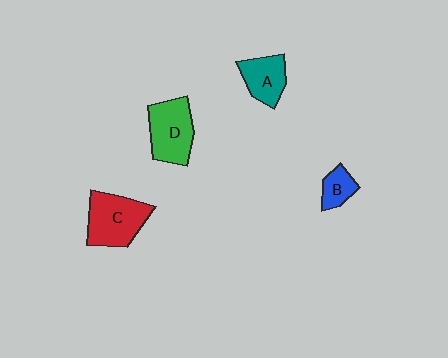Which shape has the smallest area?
Shape B (blue).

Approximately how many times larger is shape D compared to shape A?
Approximately 1.4 times.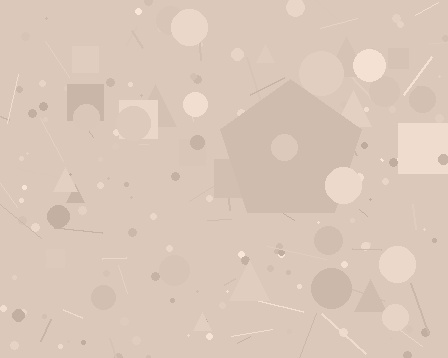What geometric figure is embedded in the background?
A pentagon is embedded in the background.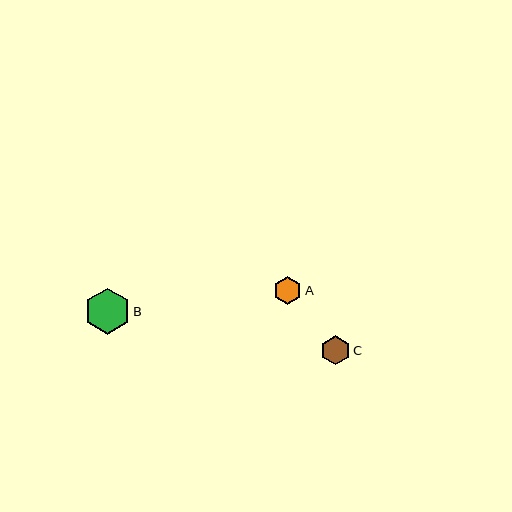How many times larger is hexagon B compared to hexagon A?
Hexagon B is approximately 1.7 times the size of hexagon A.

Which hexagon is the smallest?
Hexagon A is the smallest with a size of approximately 28 pixels.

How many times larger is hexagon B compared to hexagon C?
Hexagon B is approximately 1.6 times the size of hexagon C.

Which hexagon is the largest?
Hexagon B is the largest with a size of approximately 46 pixels.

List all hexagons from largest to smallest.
From largest to smallest: B, C, A.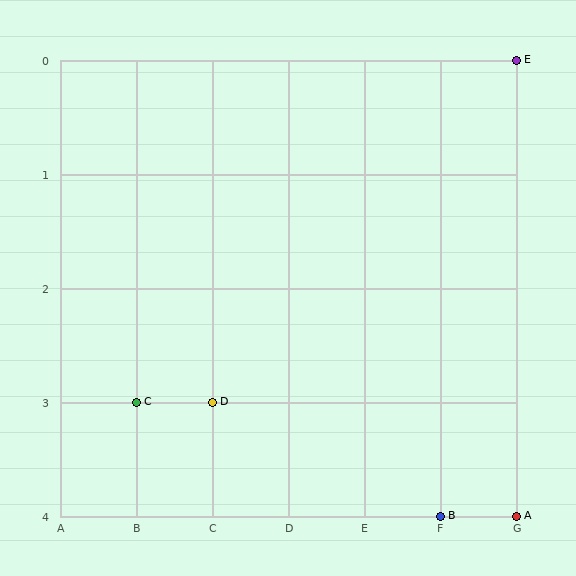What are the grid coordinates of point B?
Point B is at grid coordinates (F, 4).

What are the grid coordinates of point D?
Point D is at grid coordinates (C, 3).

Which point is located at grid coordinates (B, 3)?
Point C is at (B, 3).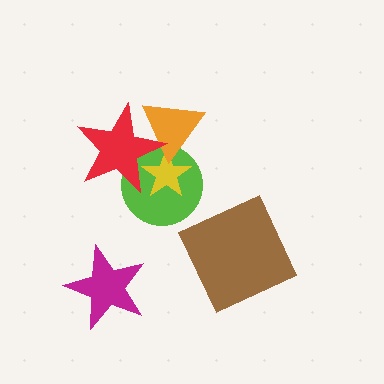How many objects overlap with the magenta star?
0 objects overlap with the magenta star.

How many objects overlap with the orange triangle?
3 objects overlap with the orange triangle.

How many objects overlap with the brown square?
0 objects overlap with the brown square.